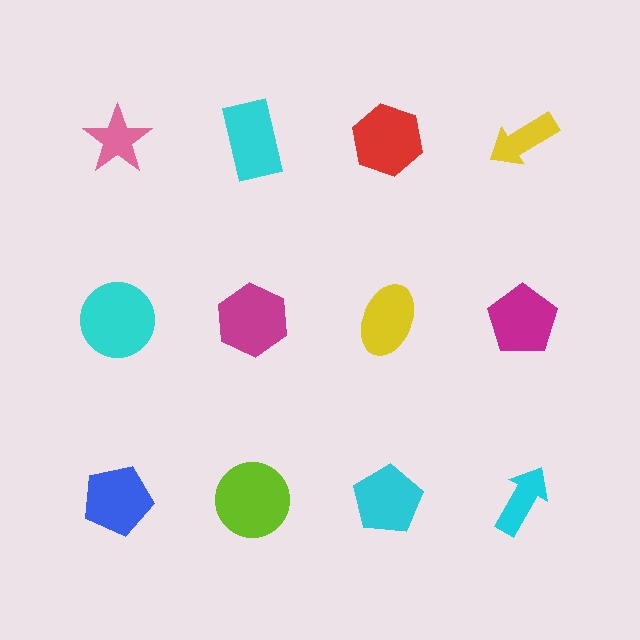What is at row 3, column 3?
A cyan pentagon.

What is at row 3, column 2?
A lime circle.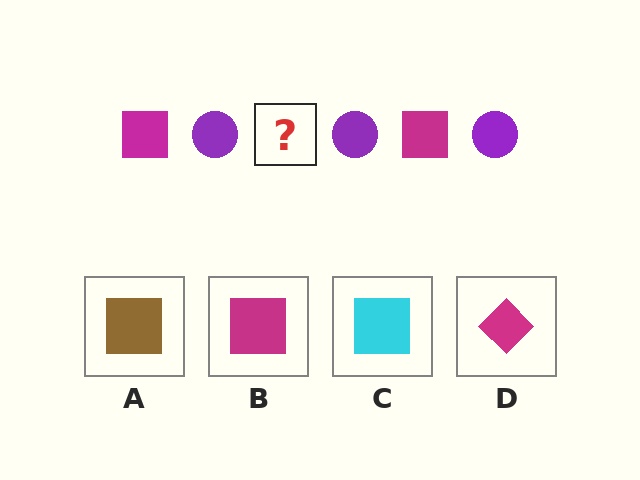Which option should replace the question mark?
Option B.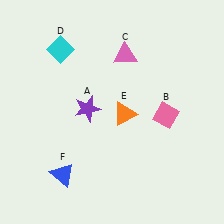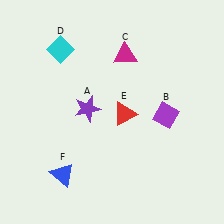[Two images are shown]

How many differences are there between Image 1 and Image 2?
There are 3 differences between the two images.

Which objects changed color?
B changed from pink to purple. C changed from pink to magenta. E changed from orange to red.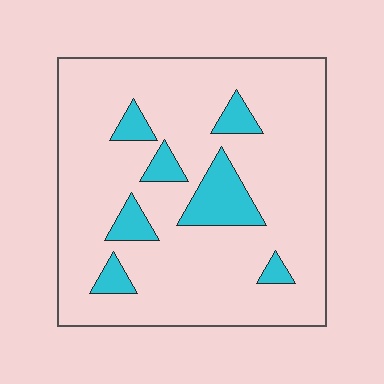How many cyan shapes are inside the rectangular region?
7.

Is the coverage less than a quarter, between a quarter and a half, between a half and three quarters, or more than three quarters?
Less than a quarter.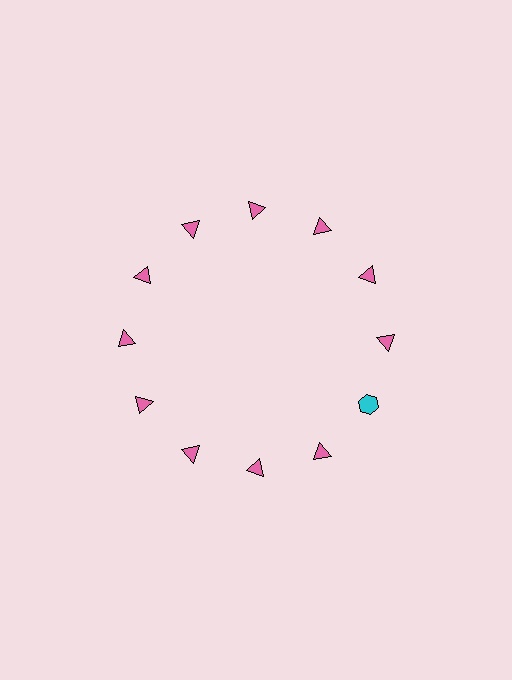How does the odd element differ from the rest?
It differs in both color (cyan instead of pink) and shape (hexagon instead of triangle).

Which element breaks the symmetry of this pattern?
The cyan hexagon at roughly the 4 o'clock position breaks the symmetry. All other shapes are pink triangles.